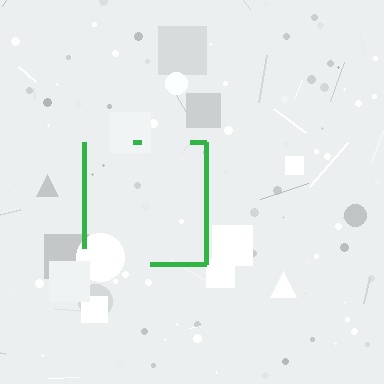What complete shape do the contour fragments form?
The contour fragments form a square.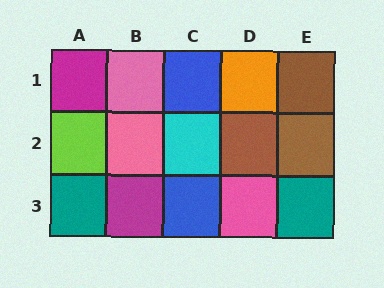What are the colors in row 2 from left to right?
Lime, pink, cyan, brown, brown.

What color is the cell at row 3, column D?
Pink.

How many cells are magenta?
2 cells are magenta.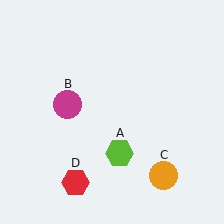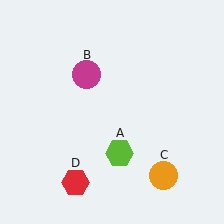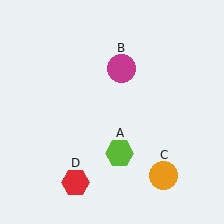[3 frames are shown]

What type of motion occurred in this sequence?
The magenta circle (object B) rotated clockwise around the center of the scene.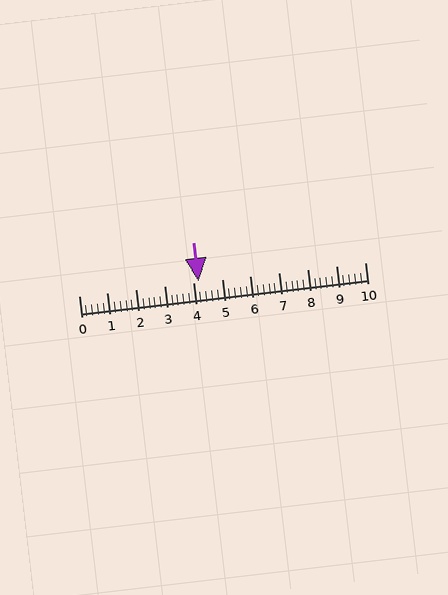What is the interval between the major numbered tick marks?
The major tick marks are spaced 1 units apart.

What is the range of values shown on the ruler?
The ruler shows values from 0 to 10.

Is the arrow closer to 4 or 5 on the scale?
The arrow is closer to 4.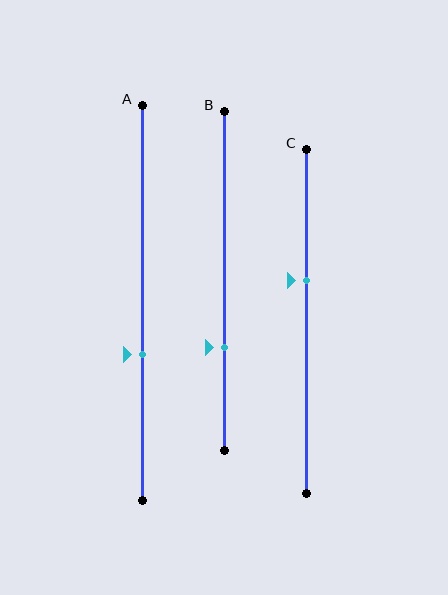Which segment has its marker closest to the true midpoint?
Segment C has its marker closest to the true midpoint.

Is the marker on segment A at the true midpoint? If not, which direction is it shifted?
No, the marker on segment A is shifted downward by about 13% of the segment length.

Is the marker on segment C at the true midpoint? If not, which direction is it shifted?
No, the marker on segment C is shifted upward by about 12% of the segment length.